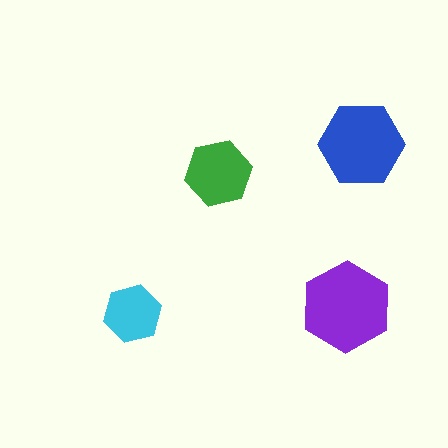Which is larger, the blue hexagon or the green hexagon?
The blue one.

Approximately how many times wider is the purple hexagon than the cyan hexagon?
About 1.5 times wider.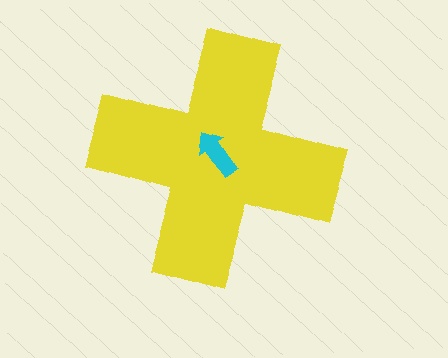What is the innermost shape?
The cyan arrow.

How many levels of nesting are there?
2.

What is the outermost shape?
The yellow cross.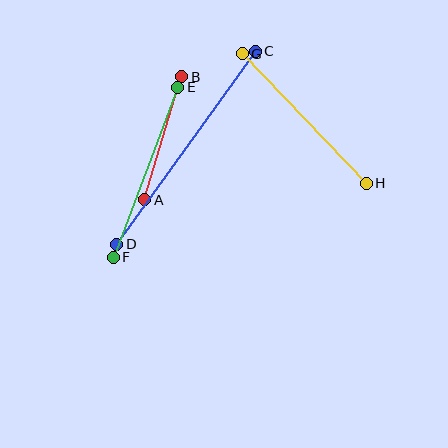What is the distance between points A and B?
The distance is approximately 129 pixels.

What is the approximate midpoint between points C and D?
The midpoint is at approximately (186, 148) pixels.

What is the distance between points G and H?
The distance is approximately 180 pixels.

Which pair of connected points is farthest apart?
Points C and D are farthest apart.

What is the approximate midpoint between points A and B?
The midpoint is at approximately (163, 138) pixels.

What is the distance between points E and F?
The distance is approximately 182 pixels.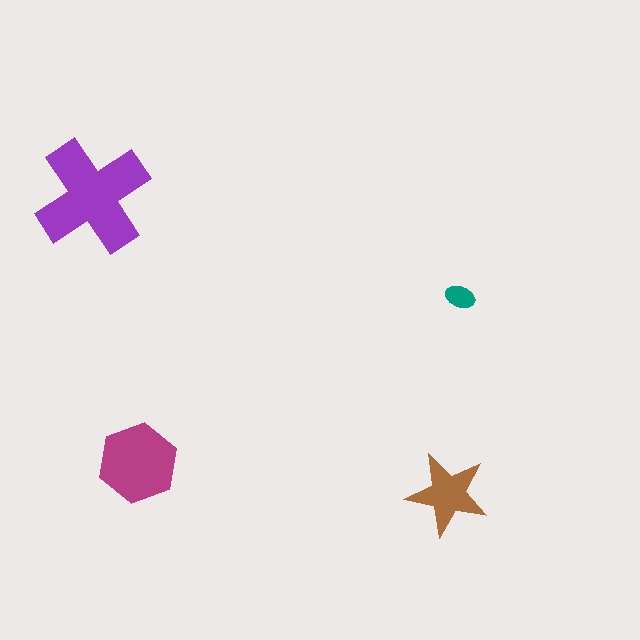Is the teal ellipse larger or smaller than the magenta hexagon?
Smaller.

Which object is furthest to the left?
The purple cross is leftmost.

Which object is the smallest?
The teal ellipse.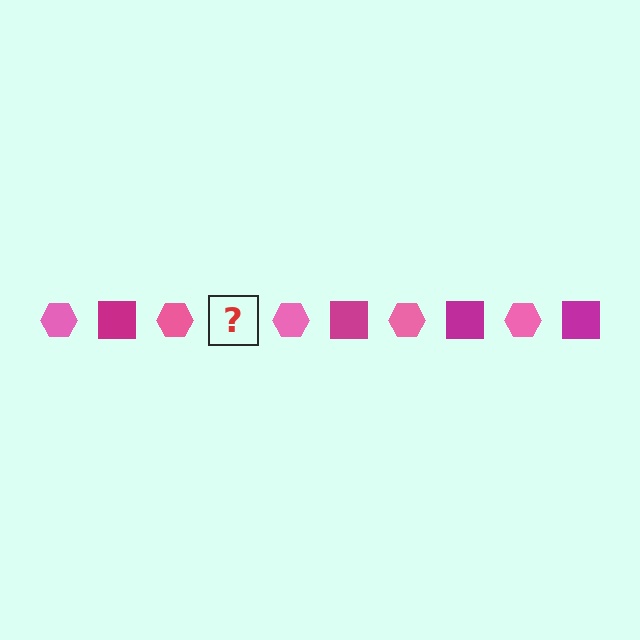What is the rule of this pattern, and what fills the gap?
The rule is that the pattern alternates between pink hexagon and magenta square. The gap should be filled with a magenta square.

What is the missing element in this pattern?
The missing element is a magenta square.